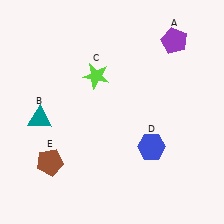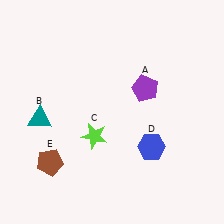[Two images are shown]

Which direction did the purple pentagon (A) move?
The purple pentagon (A) moved down.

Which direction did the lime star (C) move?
The lime star (C) moved down.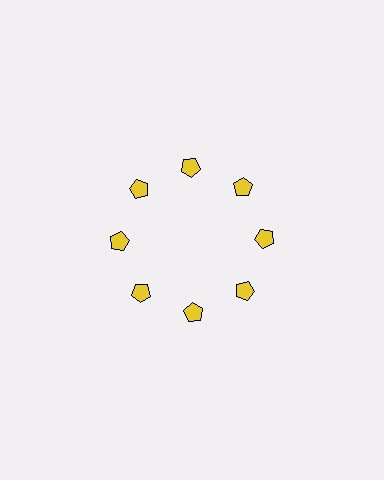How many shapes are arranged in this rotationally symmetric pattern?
There are 8 shapes, arranged in 8 groups of 1.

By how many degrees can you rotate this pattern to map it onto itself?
The pattern maps onto itself every 45 degrees of rotation.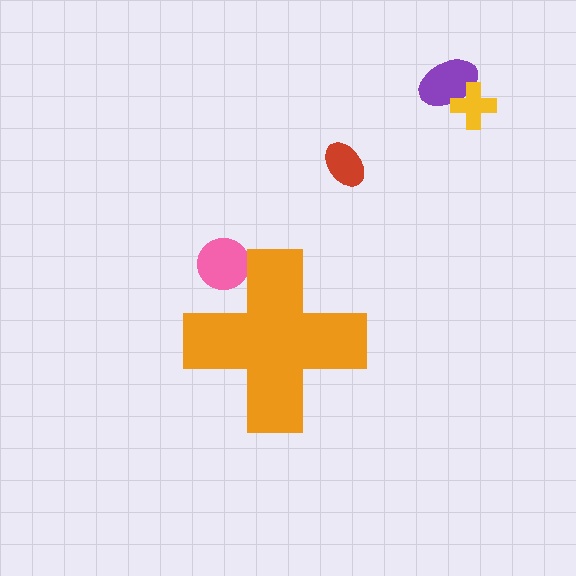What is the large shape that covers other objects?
An orange cross.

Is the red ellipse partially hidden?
No, the red ellipse is fully visible.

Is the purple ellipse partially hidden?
No, the purple ellipse is fully visible.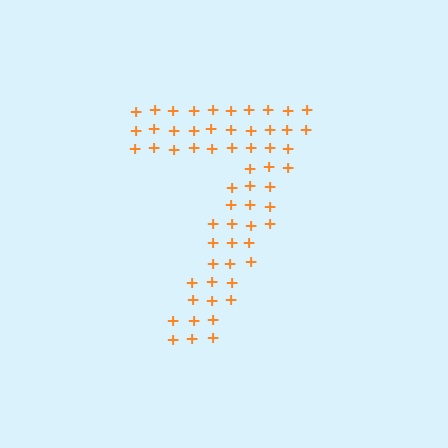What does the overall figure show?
The overall figure shows the digit 7.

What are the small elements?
The small elements are plus signs.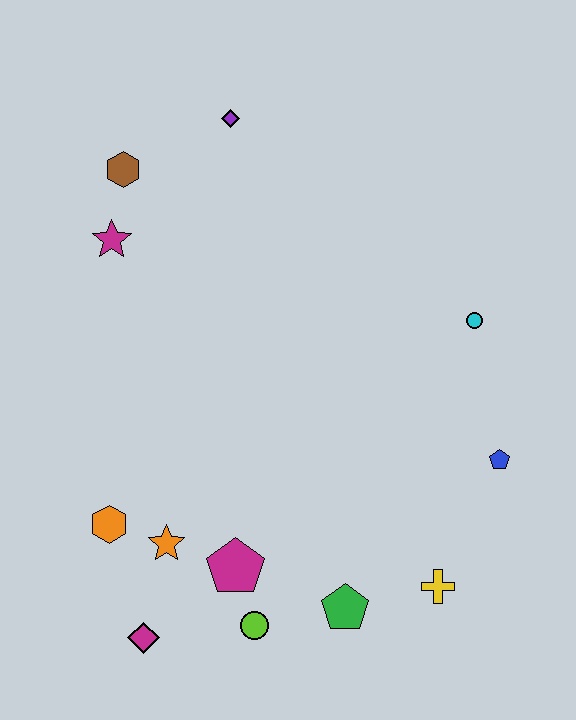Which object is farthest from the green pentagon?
The purple diamond is farthest from the green pentagon.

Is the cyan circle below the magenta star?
Yes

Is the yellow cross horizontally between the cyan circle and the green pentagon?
Yes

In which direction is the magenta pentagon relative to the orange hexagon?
The magenta pentagon is to the right of the orange hexagon.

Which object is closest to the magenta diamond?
The orange star is closest to the magenta diamond.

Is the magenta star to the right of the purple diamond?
No